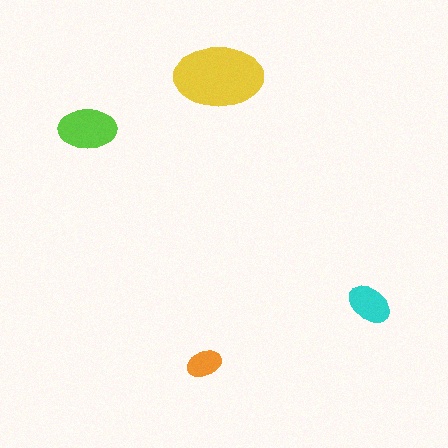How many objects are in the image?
There are 4 objects in the image.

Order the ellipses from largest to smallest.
the yellow one, the lime one, the cyan one, the orange one.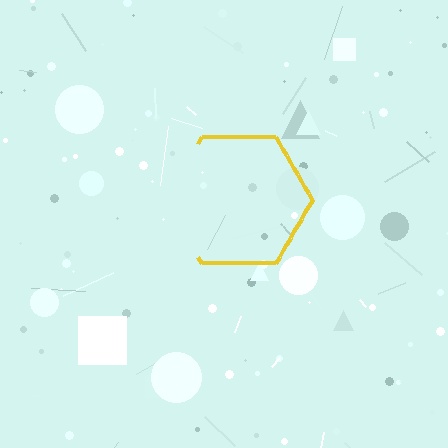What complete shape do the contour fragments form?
The contour fragments form a hexagon.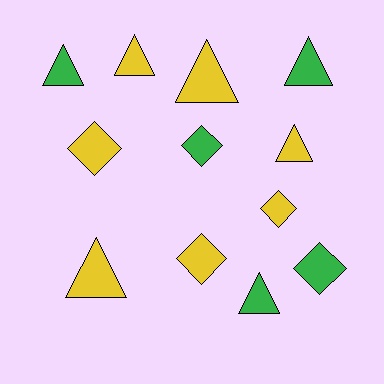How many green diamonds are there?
There are 2 green diamonds.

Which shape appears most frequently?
Triangle, with 7 objects.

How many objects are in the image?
There are 12 objects.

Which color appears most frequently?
Yellow, with 7 objects.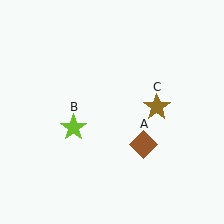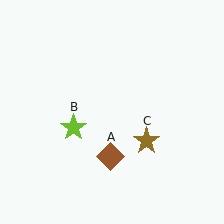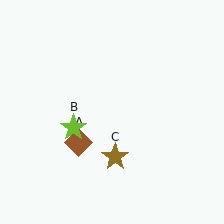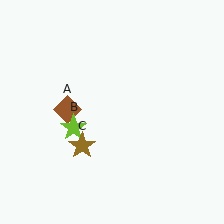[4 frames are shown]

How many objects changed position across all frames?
2 objects changed position: brown diamond (object A), brown star (object C).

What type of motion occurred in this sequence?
The brown diamond (object A), brown star (object C) rotated clockwise around the center of the scene.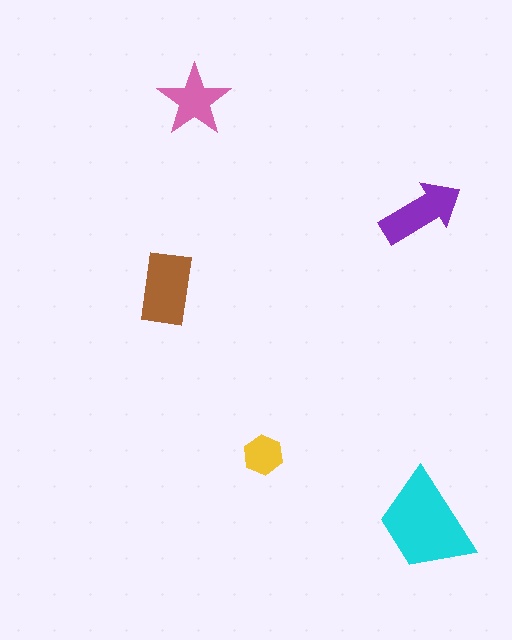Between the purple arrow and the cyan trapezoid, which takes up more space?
The cyan trapezoid.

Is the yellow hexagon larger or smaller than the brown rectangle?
Smaller.